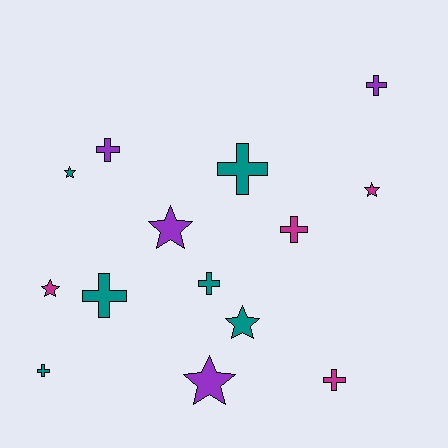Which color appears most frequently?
Teal, with 6 objects.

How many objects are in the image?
There are 14 objects.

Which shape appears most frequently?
Cross, with 8 objects.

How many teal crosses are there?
There are 4 teal crosses.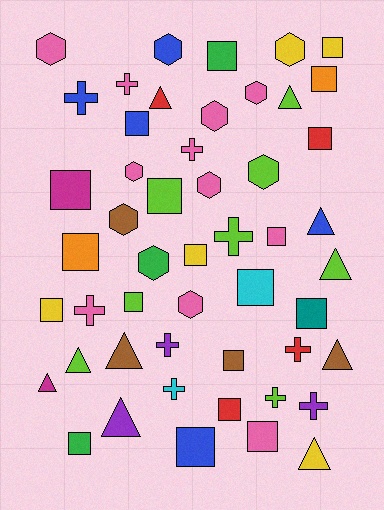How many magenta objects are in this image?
There are 2 magenta objects.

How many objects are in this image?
There are 50 objects.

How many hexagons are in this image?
There are 11 hexagons.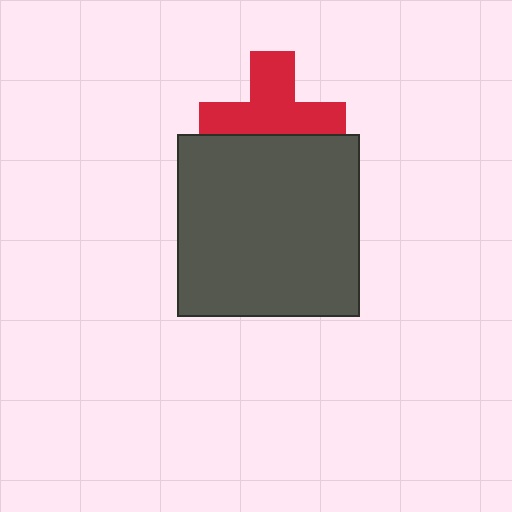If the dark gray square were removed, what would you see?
You would see the complete red cross.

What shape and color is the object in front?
The object in front is a dark gray square.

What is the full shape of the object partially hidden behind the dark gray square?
The partially hidden object is a red cross.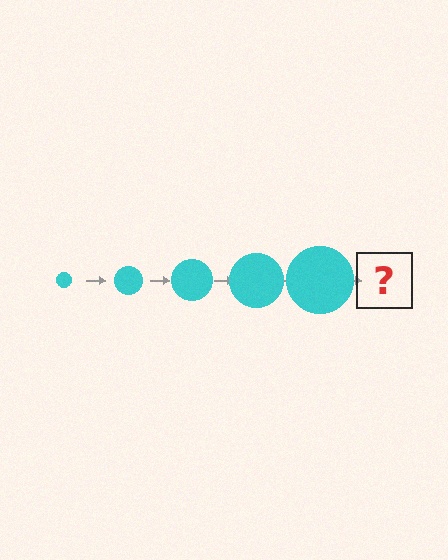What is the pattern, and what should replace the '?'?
The pattern is that the circle gets progressively larger each step. The '?' should be a cyan circle, larger than the previous one.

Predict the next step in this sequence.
The next step is a cyan circle, larger than the previous one.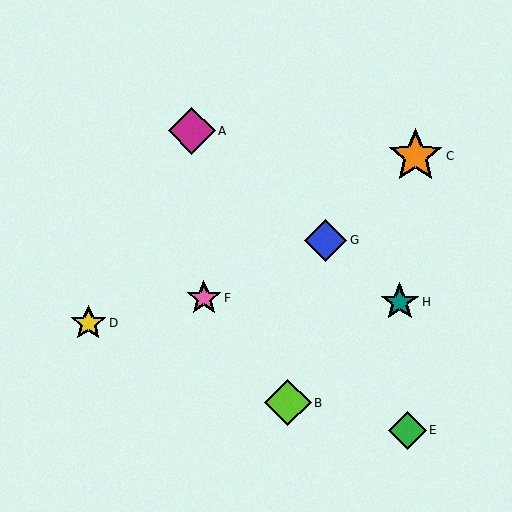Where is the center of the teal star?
The center of the teal star is at (400, 302).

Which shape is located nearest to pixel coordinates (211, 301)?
The pink star (labeled F) at (204, 298) is nearest to that location.